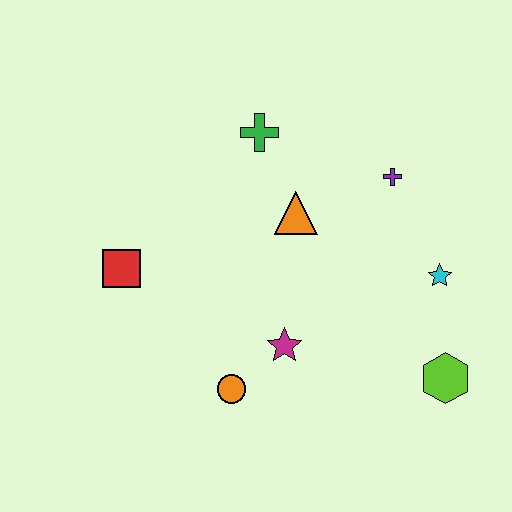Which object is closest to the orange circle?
The magenta star is closest to the orange circle.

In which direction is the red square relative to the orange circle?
The red square is above the orange circle.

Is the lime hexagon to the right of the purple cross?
Yes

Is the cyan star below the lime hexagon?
No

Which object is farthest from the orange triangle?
The lime hexagon is farthest from the orange triangle.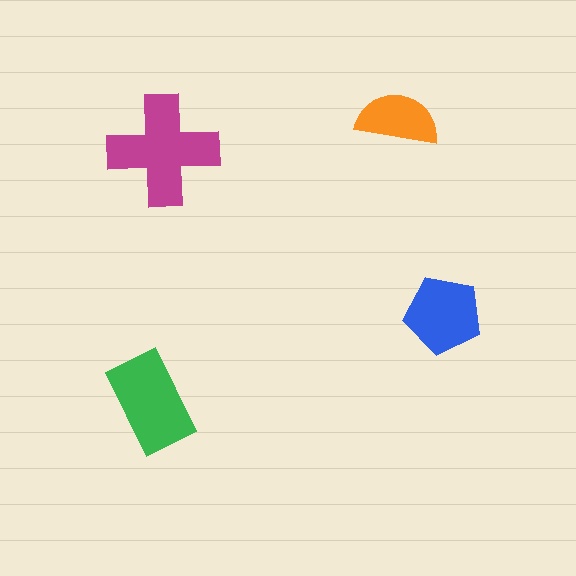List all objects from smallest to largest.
The orange semicircle, the blue pentagon, the green rectangle, the magenta cross.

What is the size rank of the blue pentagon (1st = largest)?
3rd.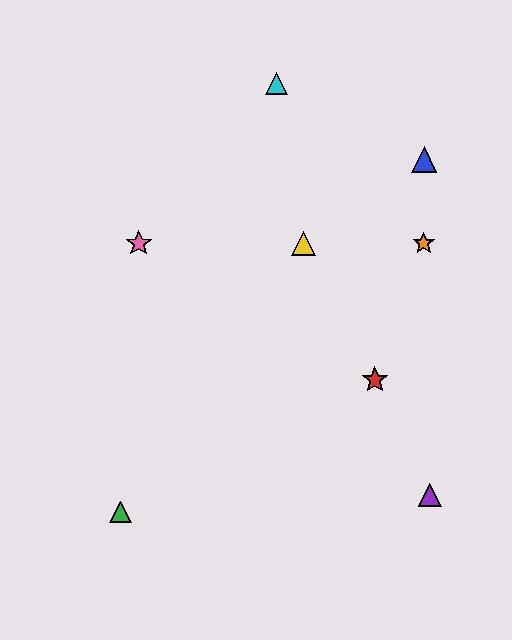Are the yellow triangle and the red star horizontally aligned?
No, the yellow triangle is at y≈243 and the red star is at y≈380.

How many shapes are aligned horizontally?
3 shapes (the yellow triangle, the orange star, the pink star) are aligned horizontally.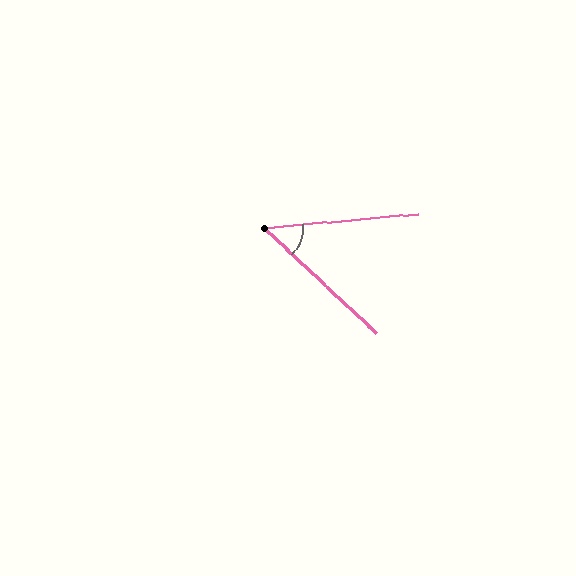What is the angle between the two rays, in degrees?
Approximately 48 degrees.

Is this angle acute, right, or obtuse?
It is acute.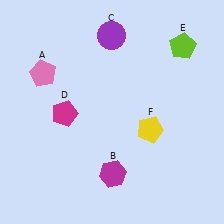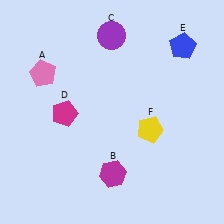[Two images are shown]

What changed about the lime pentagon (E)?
In Image 1, E is lime. In Image 2, it changed to blue.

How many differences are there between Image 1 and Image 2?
There is 1 difference between the two images.